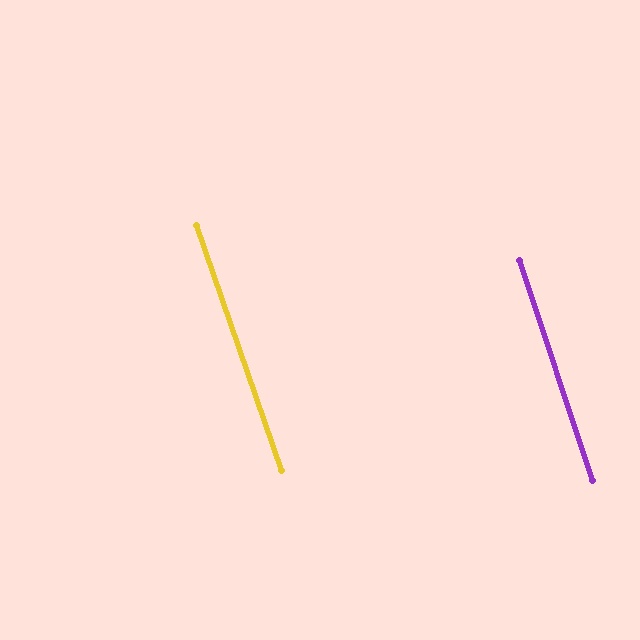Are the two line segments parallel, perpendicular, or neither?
Parallel — their directions differ by only 0.8°.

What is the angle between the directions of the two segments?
Approximately 1 degree.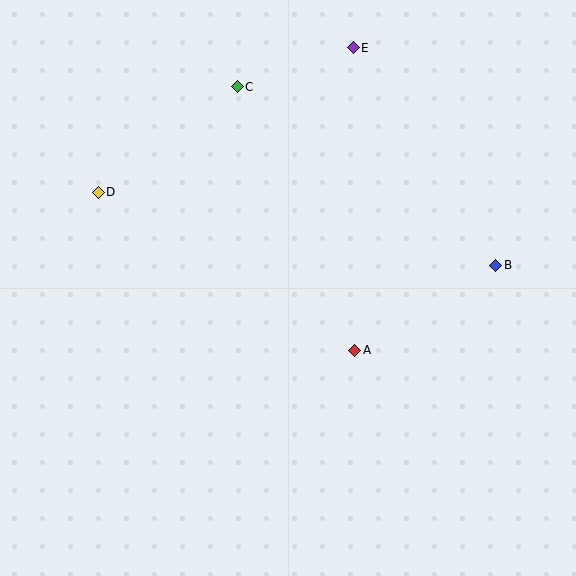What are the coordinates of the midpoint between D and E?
The midpoint between D and E is at (226, 120).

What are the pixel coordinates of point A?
Point A is at (355, 350).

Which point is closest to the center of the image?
Point A at (355, 350) is closest to the center.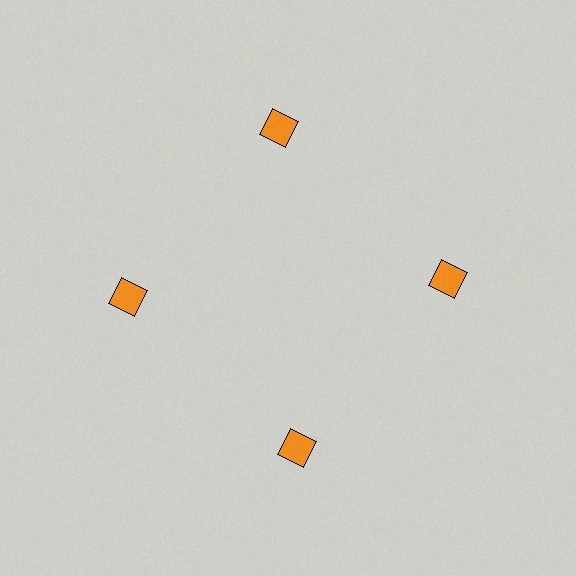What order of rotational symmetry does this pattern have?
This pattern has 4-fold rotational symmetry.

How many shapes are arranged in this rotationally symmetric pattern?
There are 4 shapes, arranged in 4 groups of 1.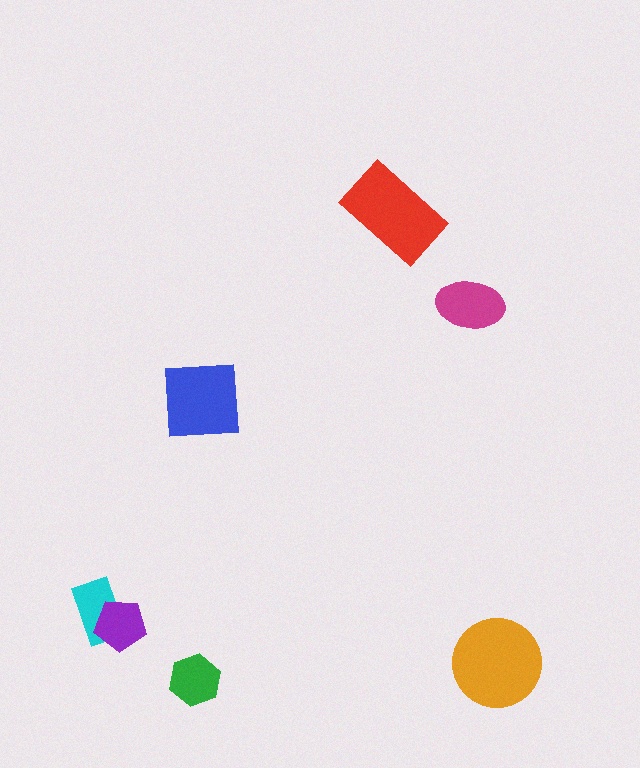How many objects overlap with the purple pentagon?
1 object overlaps with the purple pentagon.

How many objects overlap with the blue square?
0 objects overlap with the blue square.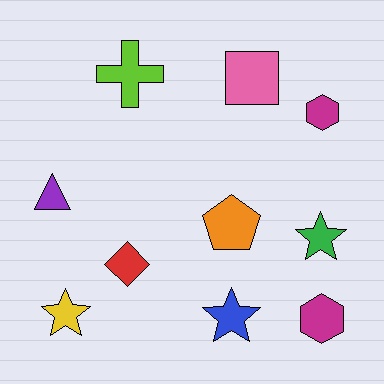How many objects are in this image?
There are 10 objects.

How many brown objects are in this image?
There are no brown objects.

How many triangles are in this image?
There is 1 triangle.